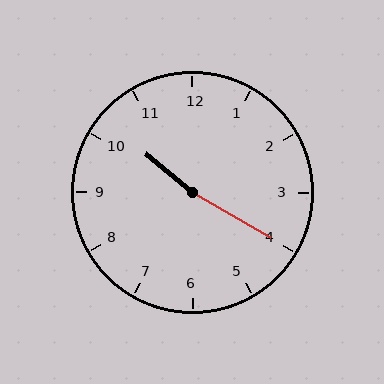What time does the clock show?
10:20.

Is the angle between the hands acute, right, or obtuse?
It is obtuse.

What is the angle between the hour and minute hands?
Approximately 170 degrees.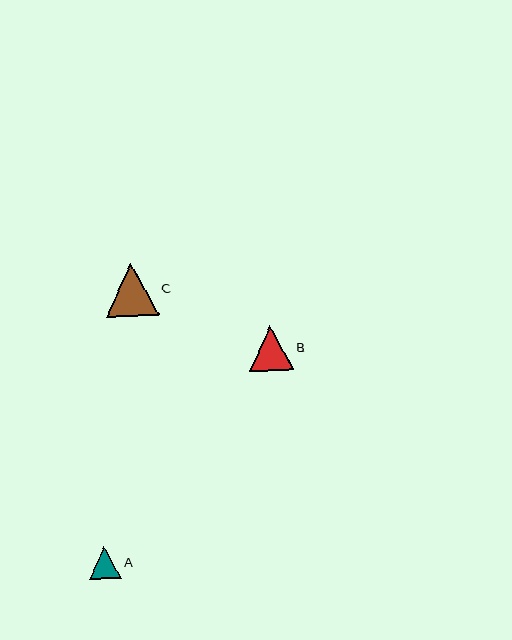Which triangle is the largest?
Triangle C is the largest with a size of approximately 53 pixels.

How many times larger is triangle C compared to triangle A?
Triangle C is approximately 1.7 times the size of triangle A.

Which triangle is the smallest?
Triangle A is the smallest with a size of approximately 32 pixels.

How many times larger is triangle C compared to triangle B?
Triangle C is approximately 1.2 times the size of triangle B.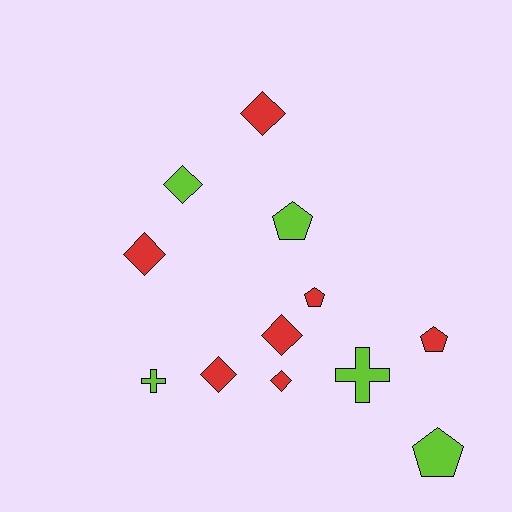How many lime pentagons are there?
There are 2 lime pentagons.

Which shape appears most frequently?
Diamond, with 6 objects.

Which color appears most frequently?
Red, with 7 objects.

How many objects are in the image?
There are 12 objects.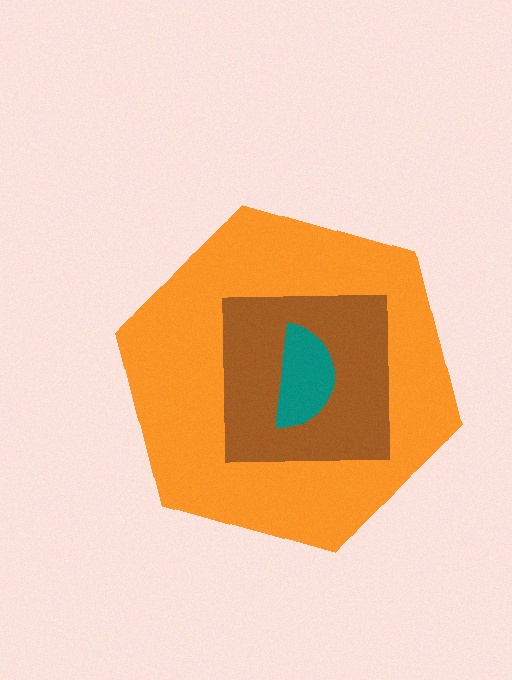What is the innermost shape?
The teal semicircle.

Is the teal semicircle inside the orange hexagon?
Yes.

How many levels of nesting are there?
3.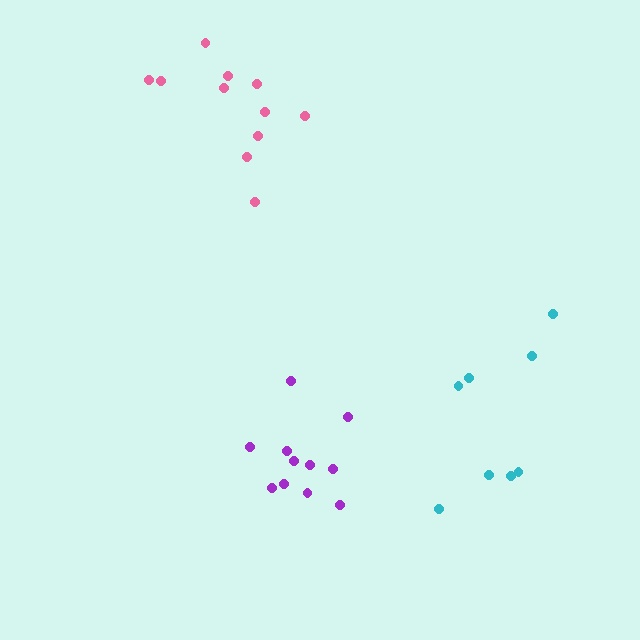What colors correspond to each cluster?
The clusters are colored: pink, purple, cyan.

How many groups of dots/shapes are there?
There are 3 groups.